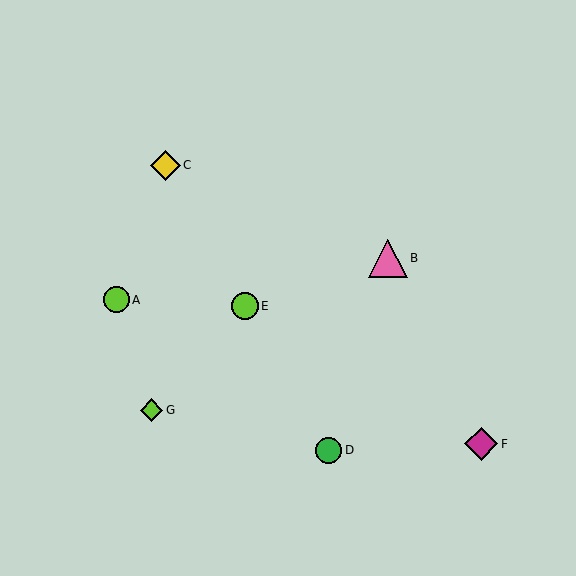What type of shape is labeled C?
Shape C is a yellow diamond.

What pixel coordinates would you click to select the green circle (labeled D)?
Click at (329, 450) to select the green circle D.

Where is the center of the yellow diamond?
The center of the yellow diamond is at (165, 165).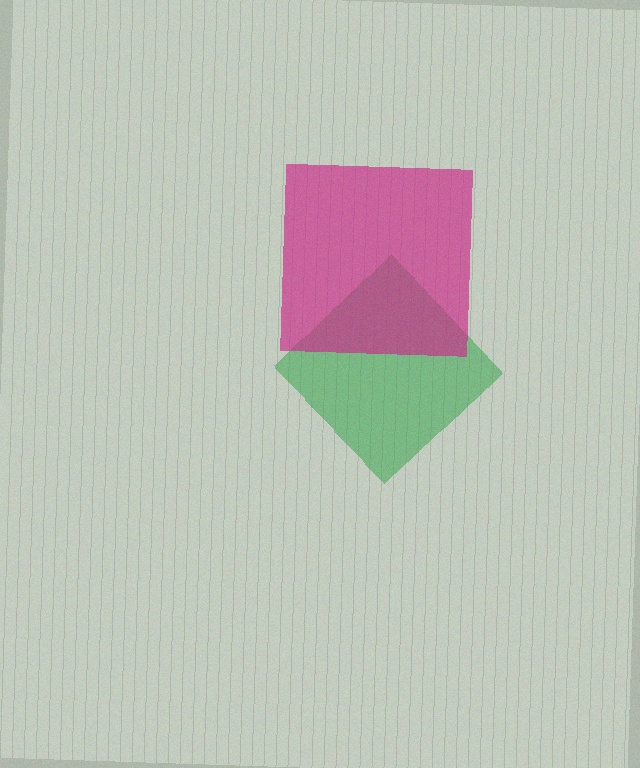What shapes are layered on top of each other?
The layered shapes are: a green diamond, a magenta square.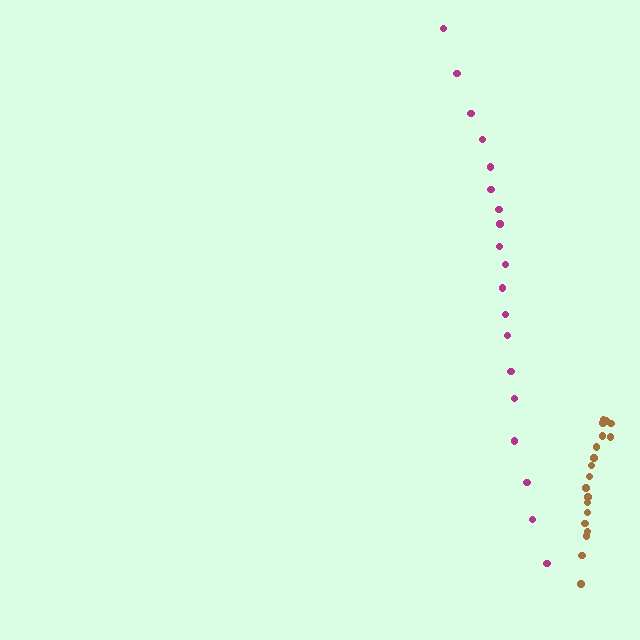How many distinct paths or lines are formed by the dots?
There are 2 distinct paths.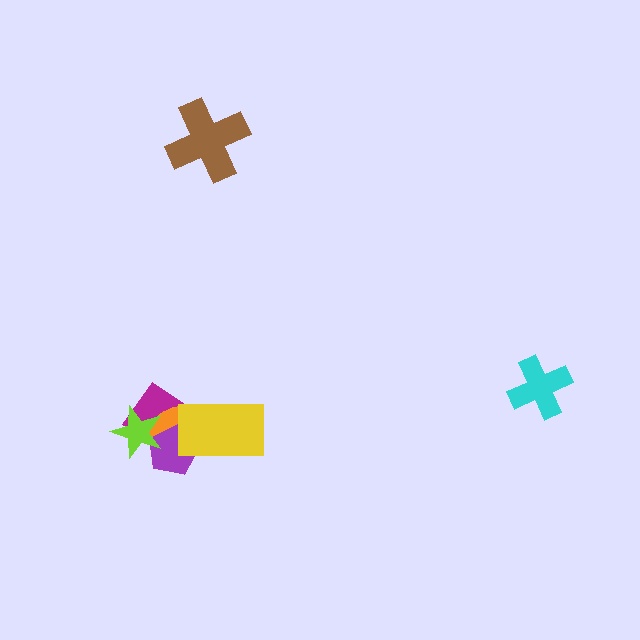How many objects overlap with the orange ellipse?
4 objects overlap with the orange ellipse.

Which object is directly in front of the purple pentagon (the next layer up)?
The lime star is directly in front of the purple pentagon.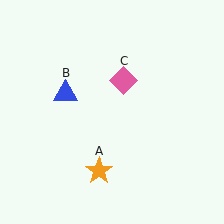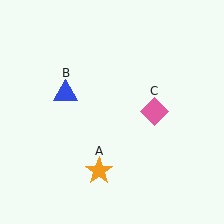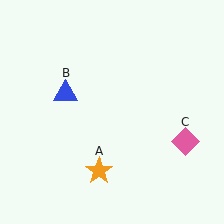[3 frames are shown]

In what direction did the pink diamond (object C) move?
The pink diamond (object C) moved down and to the right.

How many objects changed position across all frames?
1 object changed position: pink diamond (object C).